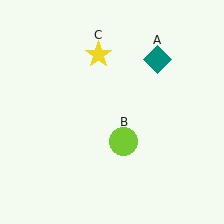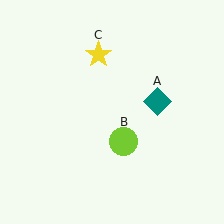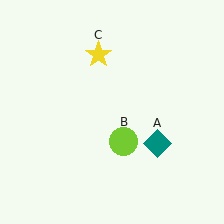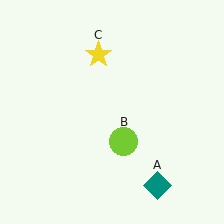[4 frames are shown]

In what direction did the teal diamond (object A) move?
The teal diamond (object A) moved down.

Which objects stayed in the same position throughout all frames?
Lime circle (object B) and yellow star (object C) remained stationary.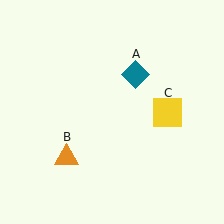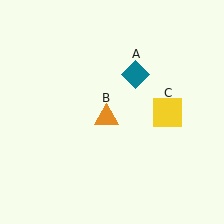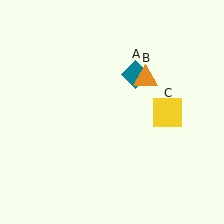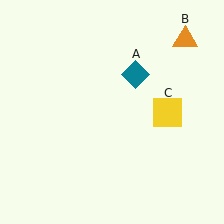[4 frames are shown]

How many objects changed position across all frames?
1 object changed position: orange triangle (object B).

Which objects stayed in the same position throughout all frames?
Teal diamond (object A) and yellow square (object C) remained stationary.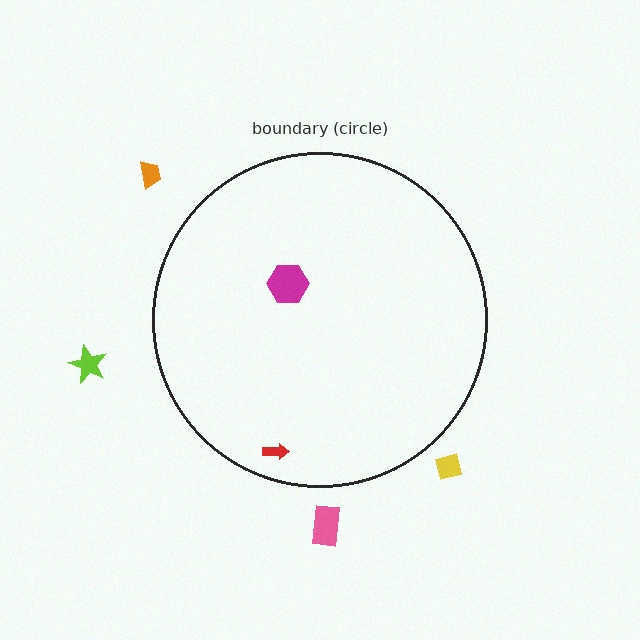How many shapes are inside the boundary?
2 inside, 4 outside.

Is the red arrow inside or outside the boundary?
Inside.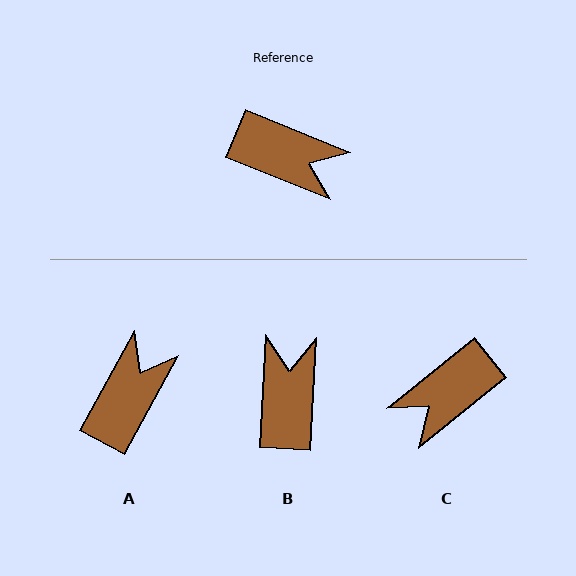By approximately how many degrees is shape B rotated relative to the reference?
Approximately 109 degrees counter-clockwise.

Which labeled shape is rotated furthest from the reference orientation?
C, about 119 degrees away.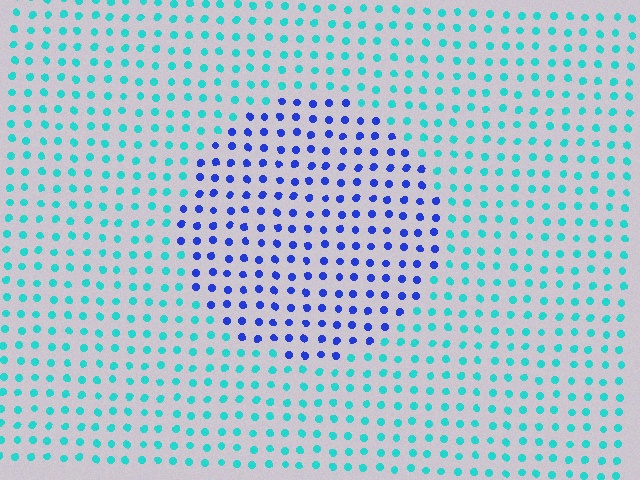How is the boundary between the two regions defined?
The boundary is defined purely by a slight shift in hue (about 55 degrees). Spacing, size, and orientation are identical on both sides.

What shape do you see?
I see a circle.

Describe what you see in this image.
The image is filled with small cyan elements in a uniform arrangement. A circle-shaped region is visible where the elements are tinted to a slightly different hue, forming a subtle color boundary.